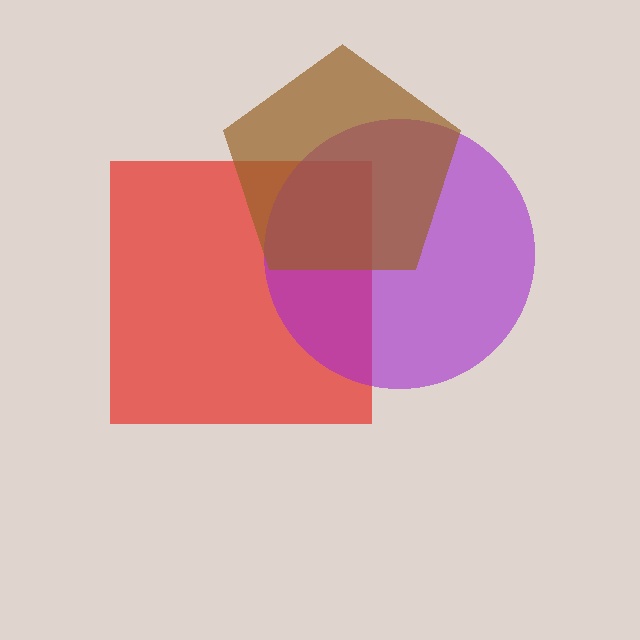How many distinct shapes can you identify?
There are 3 distinct shapes: a red square, a purple circle, a brown pentagon.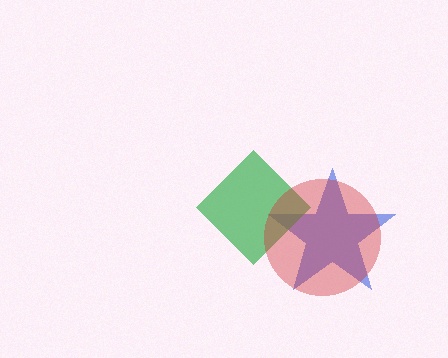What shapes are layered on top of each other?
The layered shapes are: a blue star, a green diamond, a red circle.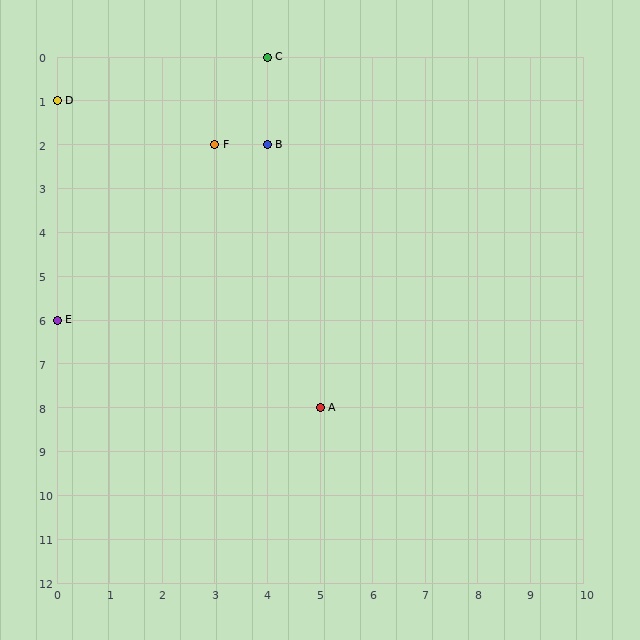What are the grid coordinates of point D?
Point D is at grid coordinates (0, 1).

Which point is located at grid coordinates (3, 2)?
Point F is at (3, 2).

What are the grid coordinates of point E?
Point E is at grid coordinates (0, 6).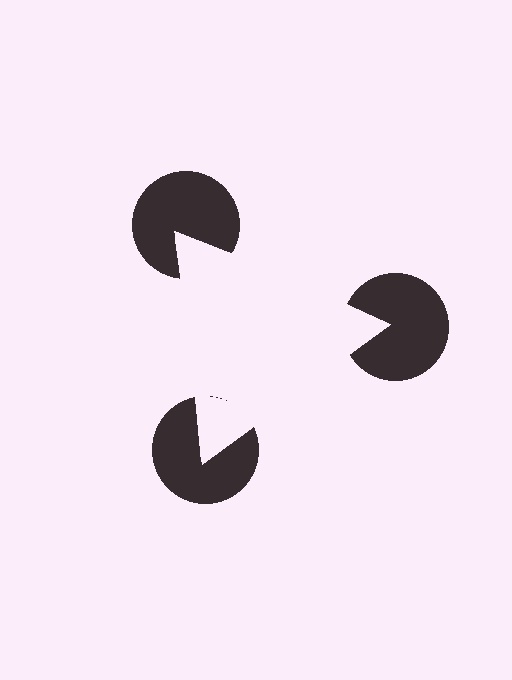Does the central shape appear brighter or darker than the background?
It typically appears slightly brighter than the background, even though no actual brightness change is drawn.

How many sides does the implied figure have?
3 sides.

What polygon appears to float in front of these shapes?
An illusory triangle — its edges are inferred from the aligned wedge cuts in the pac-man discs, not physically drawn.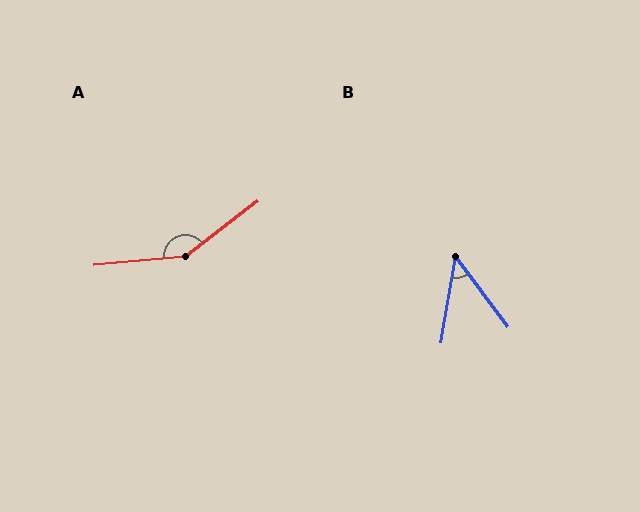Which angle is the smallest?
B, at approximately 46 degrees.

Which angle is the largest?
A, at approximately 147 degrees.